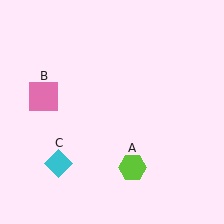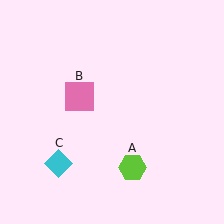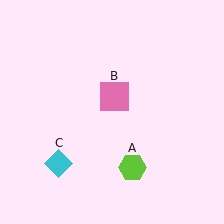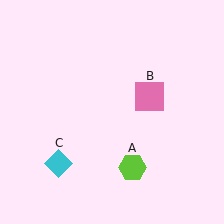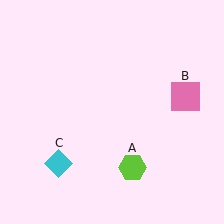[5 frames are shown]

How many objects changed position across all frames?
1 object changed position: pink square (object B).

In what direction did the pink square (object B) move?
The pink square (object B) moved right.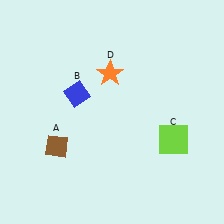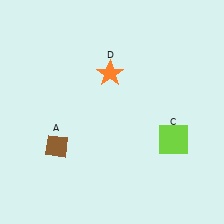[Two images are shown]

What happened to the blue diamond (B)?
The blue diamond (B) was removed in Image 2. It was in the top-left area of Image 1.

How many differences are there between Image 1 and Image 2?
There is 1 difference between the two images.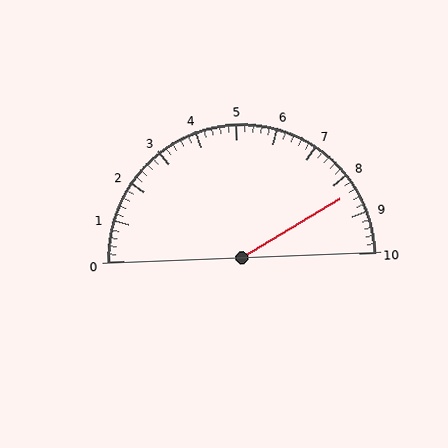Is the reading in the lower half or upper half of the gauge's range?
The reading is in the upper half of the range (0 to 10).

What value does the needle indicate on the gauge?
The needle indicates approximately 8.4.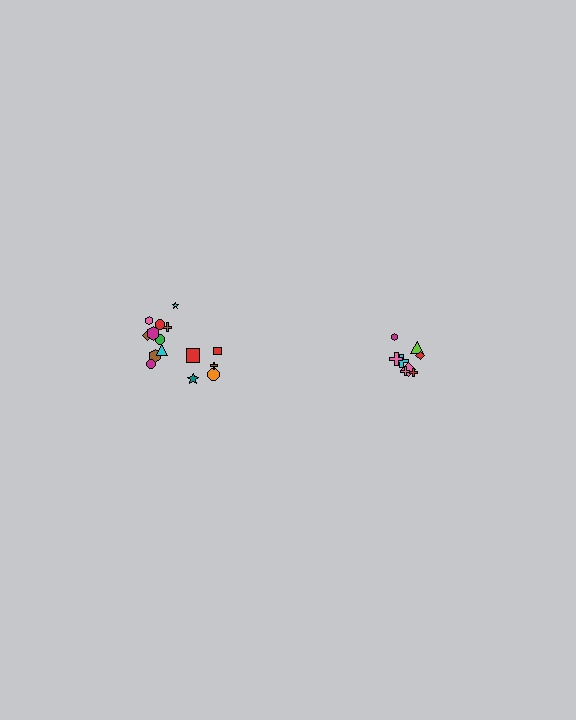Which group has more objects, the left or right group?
The left group.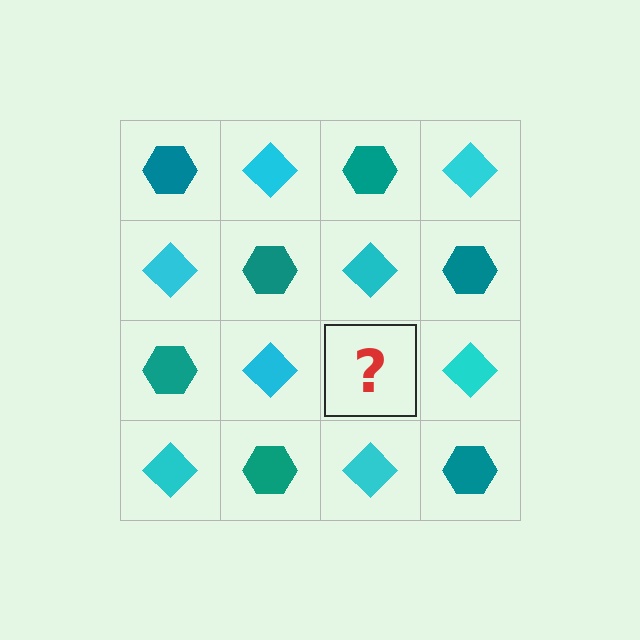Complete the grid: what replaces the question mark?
The question mark should be replaced with a teal hexagon.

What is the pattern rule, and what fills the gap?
The rule is that it alternates teal hexagon and cyan diamond in a checkerboard pattern. The gap should be filled with a teal hexagon.